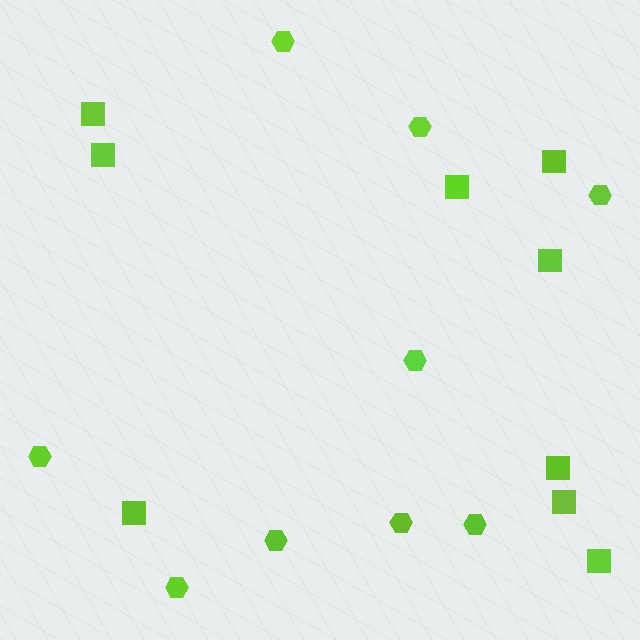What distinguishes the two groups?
There are 2 groups: one group of hexagons (9) and one group of squares (9).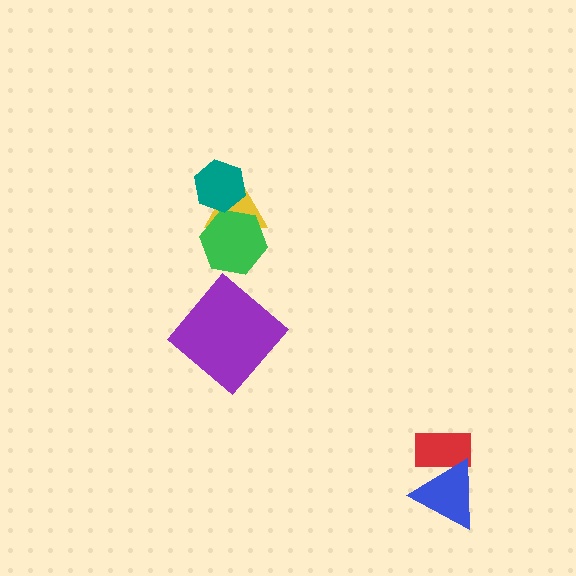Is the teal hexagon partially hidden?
No, no other shape covers it.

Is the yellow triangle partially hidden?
Yes, it is partially covered by another shape.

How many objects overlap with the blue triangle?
1 object overlaps with the blue triangle.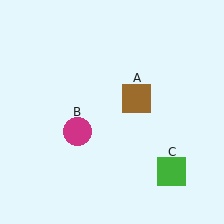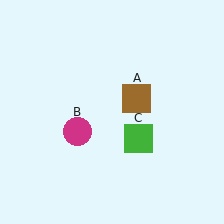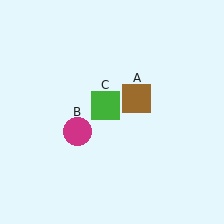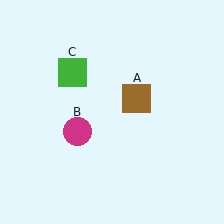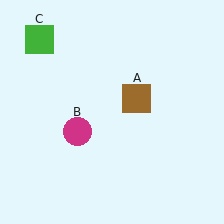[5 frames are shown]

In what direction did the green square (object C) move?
The green square (object C) moved up and to the left.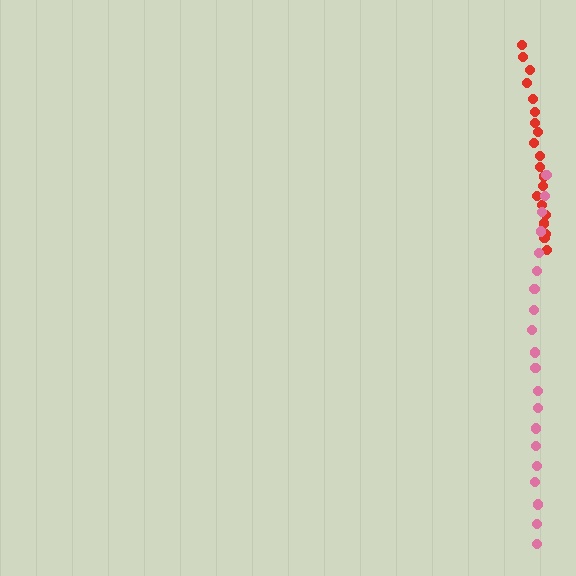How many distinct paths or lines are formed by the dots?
There are 2 distinct paths.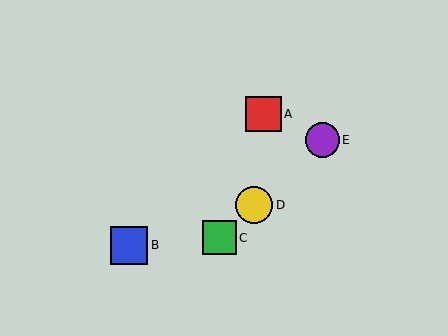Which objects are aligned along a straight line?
Objects C, D, E are aligned along a straight line.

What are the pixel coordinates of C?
Object C is at (220, 238).